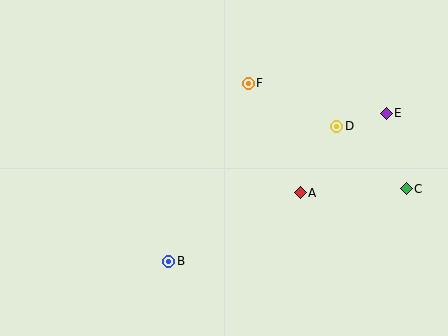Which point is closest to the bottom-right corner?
Point C is closest to the bottom-right corner.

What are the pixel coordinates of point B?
Point B is at (169, 261).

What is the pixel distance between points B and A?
The distance between B and A is 148 pixels.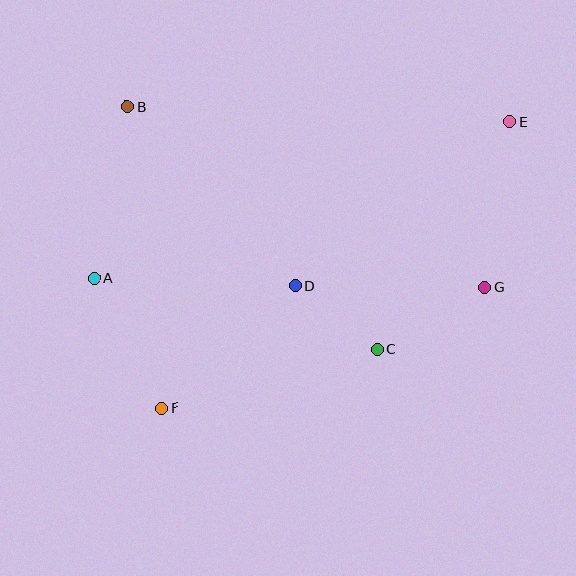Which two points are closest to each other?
Points C and D are closest to each other.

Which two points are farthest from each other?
Points E and F are farthest from each other.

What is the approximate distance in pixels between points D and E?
The distance between D and E is approximately 270 pixels.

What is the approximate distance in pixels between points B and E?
The distance between B and E is approximately 383 pixels.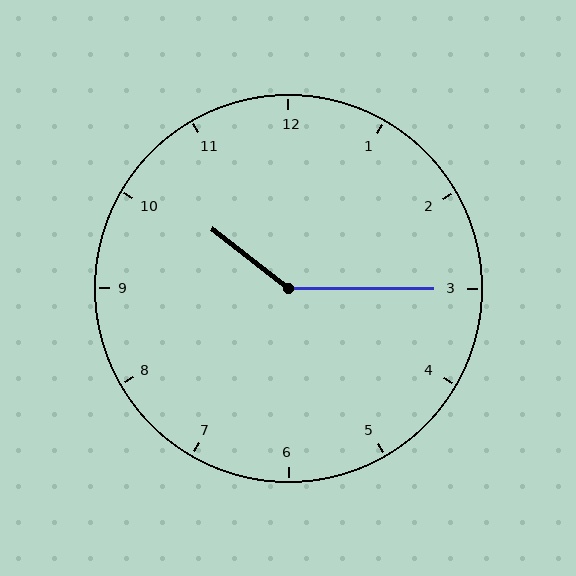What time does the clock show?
10:15.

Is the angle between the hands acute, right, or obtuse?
It is obtuse.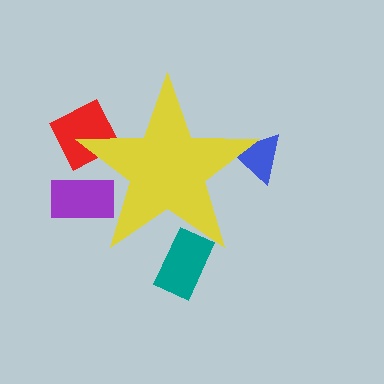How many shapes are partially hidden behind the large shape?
4 shapes are partially hidden.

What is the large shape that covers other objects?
A yellow star.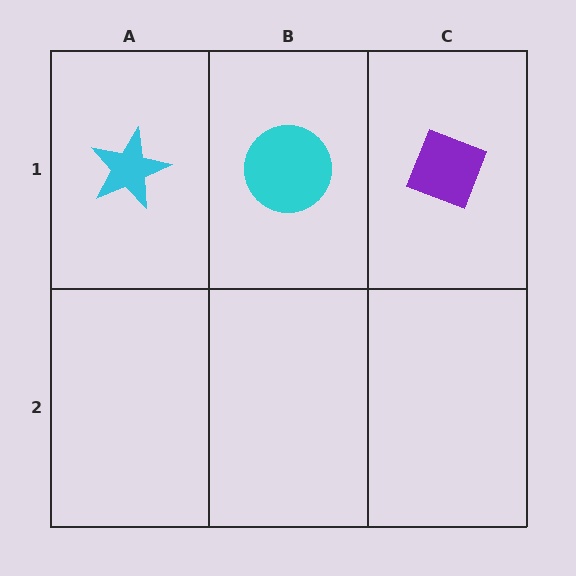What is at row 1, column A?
A cyan star.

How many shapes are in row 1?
3 shapes.